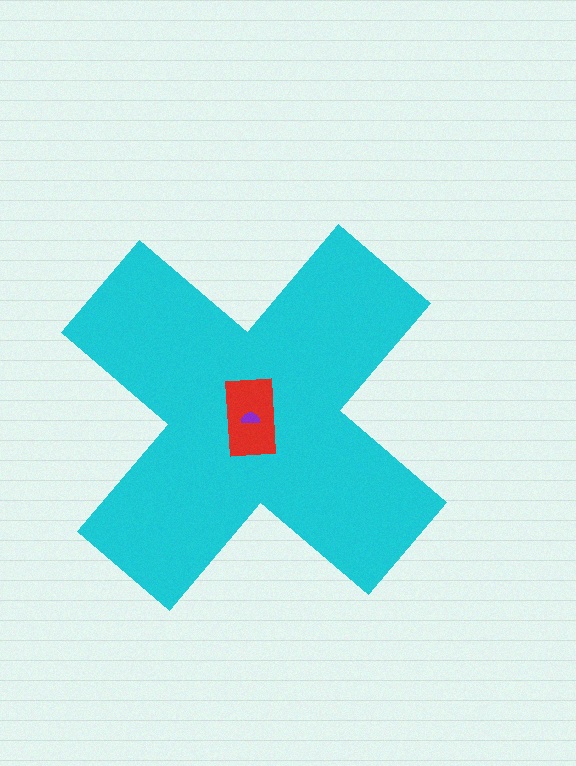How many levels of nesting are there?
3.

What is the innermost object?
The purple semicircle.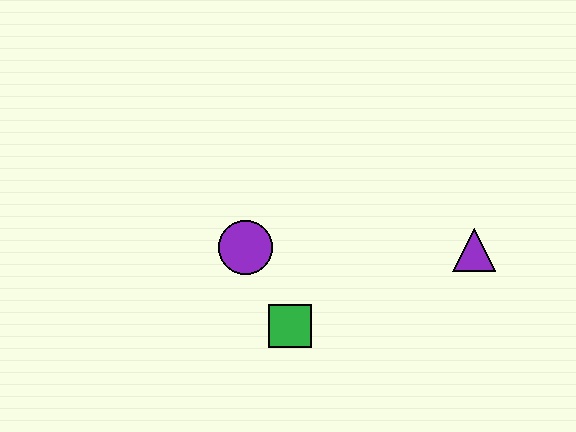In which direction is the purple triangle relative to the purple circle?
The purple triangle is to the right of the purple circle.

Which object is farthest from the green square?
The purple triangle is farthest from the green square.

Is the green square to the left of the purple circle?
No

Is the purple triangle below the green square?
No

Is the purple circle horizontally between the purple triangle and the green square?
No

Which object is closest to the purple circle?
The green square is closest to the purple circle.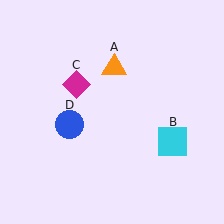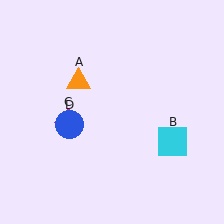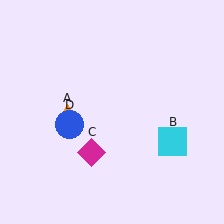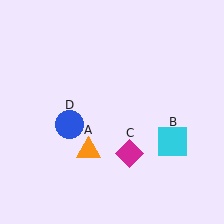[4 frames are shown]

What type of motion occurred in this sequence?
The orange triangle (object A), magenta diamond (object C) rotated counterclockwise around the center of the scene.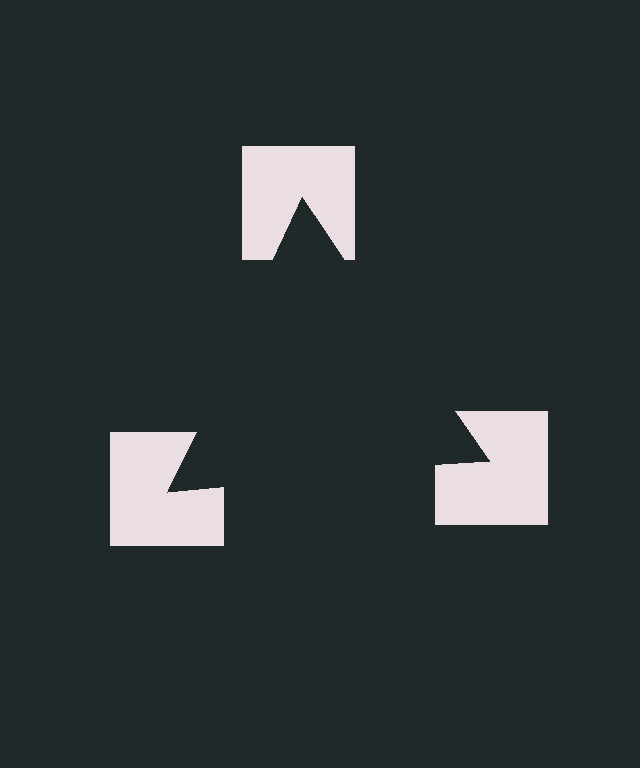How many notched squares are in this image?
There are 3 — one at each vertex of the illusory triangle.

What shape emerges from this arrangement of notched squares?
An illusory triangle — its edges are inferred from the aligned wedge cuts in the notched squares, not physically drawn.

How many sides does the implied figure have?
3 sides.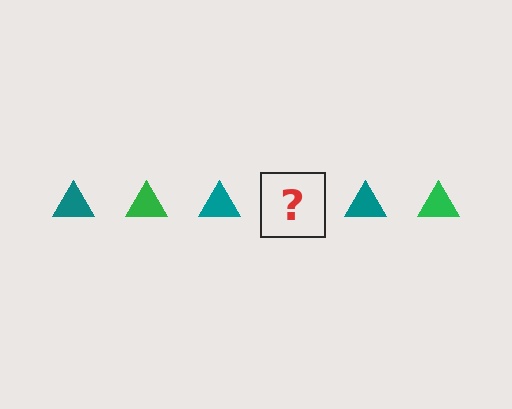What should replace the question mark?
The question mark should be replaced with a green triangle.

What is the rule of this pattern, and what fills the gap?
The rule is that the pattern cycles through teal, green triangles. The gap should be filled with a green triangle.